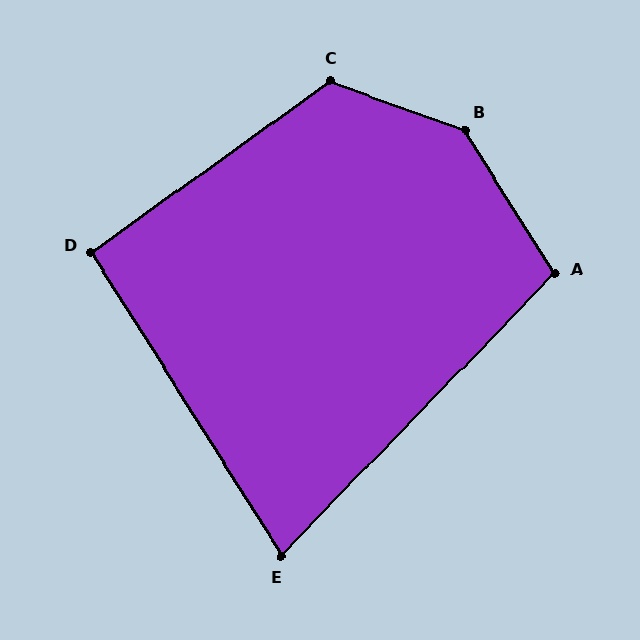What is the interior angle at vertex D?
Approximately 94 degrees (approximately right).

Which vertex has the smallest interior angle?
E, at approximately 76 degrees.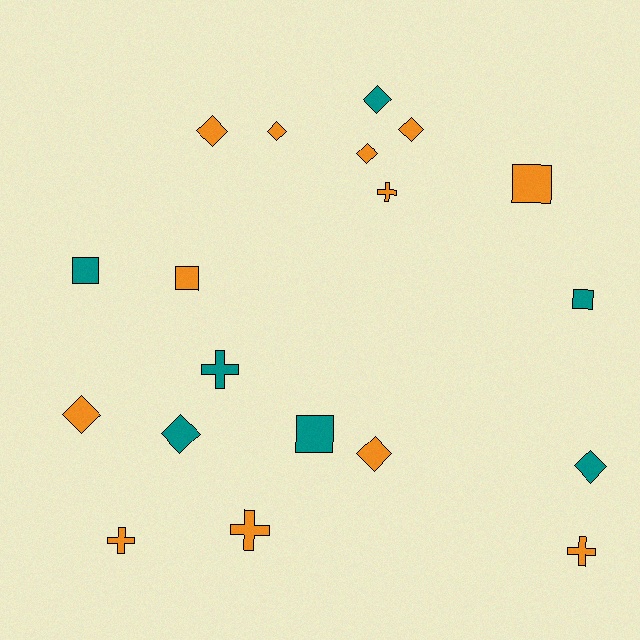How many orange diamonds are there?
There are 6 orange diamonds.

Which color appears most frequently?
Orange, with 12 objects.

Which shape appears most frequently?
Diamond, with 9 objects.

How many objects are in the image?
There are 19 objects.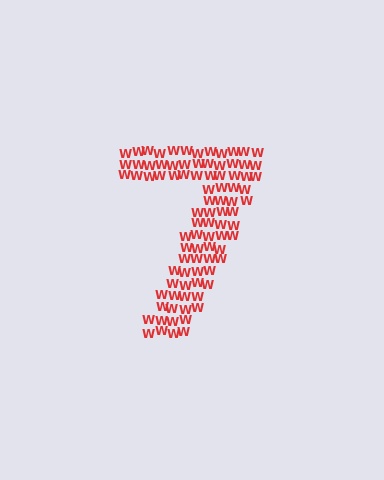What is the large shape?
The large shape is the digit 7.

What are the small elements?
The small elements are letter W's.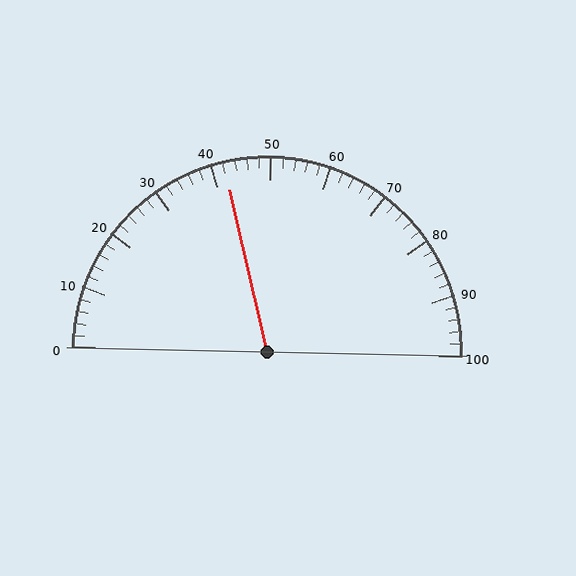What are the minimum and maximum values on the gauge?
The gauge ranges from 0 to 100.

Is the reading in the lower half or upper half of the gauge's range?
The reading is in the lower half of the range (0 to 100).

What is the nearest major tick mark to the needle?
The nearest major tick mark is 40.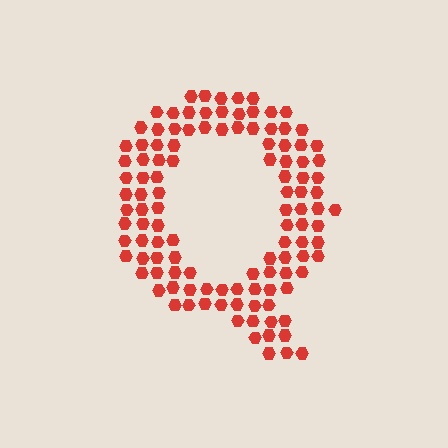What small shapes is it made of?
It is made of small hexagons.